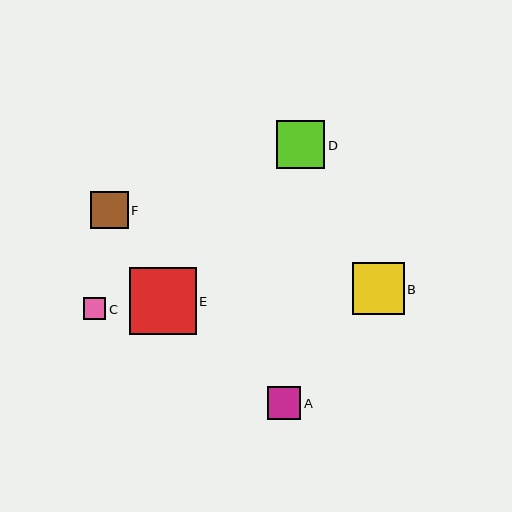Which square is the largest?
Square E is the largest with a size of approximately 67 pixels.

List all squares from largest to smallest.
From largest to smallest: E, B, D, F, A, C.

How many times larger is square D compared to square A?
Square D is approximately 1.4 times the size of square A.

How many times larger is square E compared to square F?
Square E is approximately 1.8 times the size of square F.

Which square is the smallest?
Square C is the smallest with a size of approximately 22 pixels.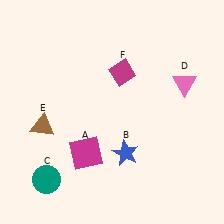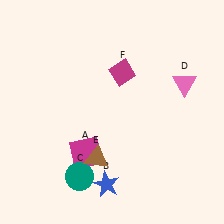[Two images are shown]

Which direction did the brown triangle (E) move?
The brown triangle (E) moved right.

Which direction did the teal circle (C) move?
The teal circle (C) moved right.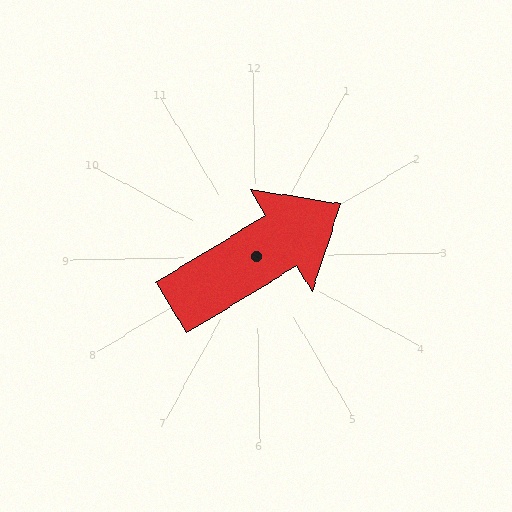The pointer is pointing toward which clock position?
Roughly 2 o'clock.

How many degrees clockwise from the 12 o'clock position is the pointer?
Approximately 60 degrees.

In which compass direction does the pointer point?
Northeast.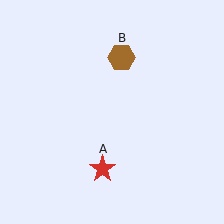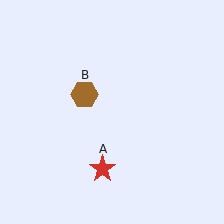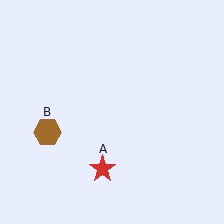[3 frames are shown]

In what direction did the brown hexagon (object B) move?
The brown hexagon (object B) moved down and to the left.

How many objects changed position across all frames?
1 object changed position: brown hexagon (object B).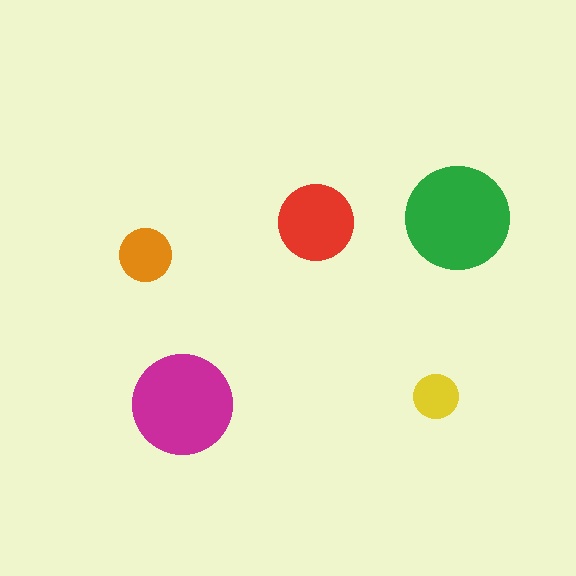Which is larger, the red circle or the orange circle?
The red one.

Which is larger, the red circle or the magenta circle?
The magenta one.